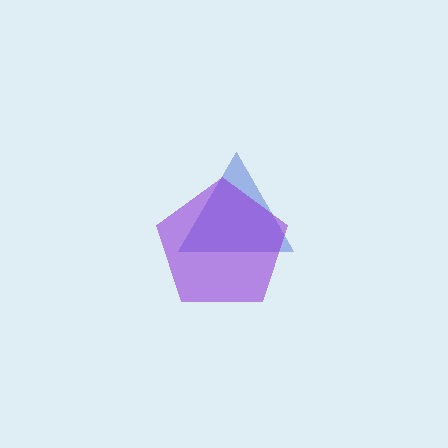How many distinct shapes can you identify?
There are 2 distinct shapes: a blue triangle, a purple pentagon.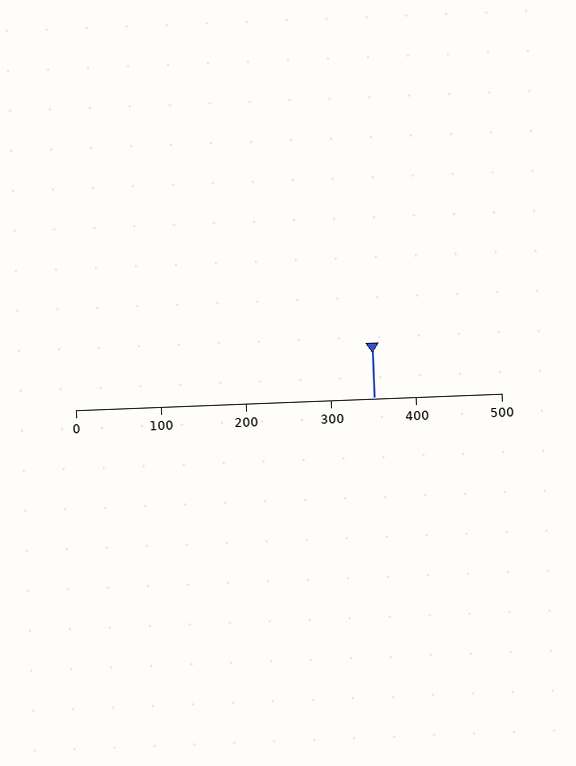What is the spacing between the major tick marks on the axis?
The major ticks are spaced 100 apart.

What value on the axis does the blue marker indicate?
The marker indicates approximately 350.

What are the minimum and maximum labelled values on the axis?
The axis runs from 0 to 500.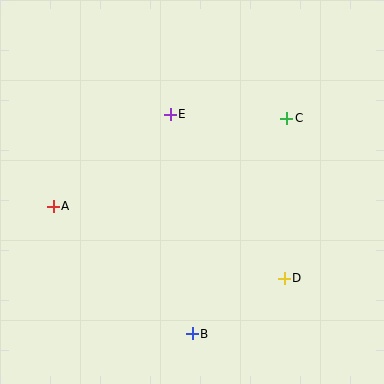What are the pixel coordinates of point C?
Point C is at (287, 118).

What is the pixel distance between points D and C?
The distance between D and C is 160 pixels.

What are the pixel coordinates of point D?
Point D is at (284, 278).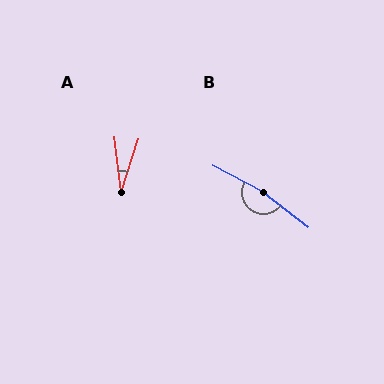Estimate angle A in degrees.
Approximately 25 degrees.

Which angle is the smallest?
A, at approximately 25 degrees.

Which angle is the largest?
B, at approximately 169 degrees.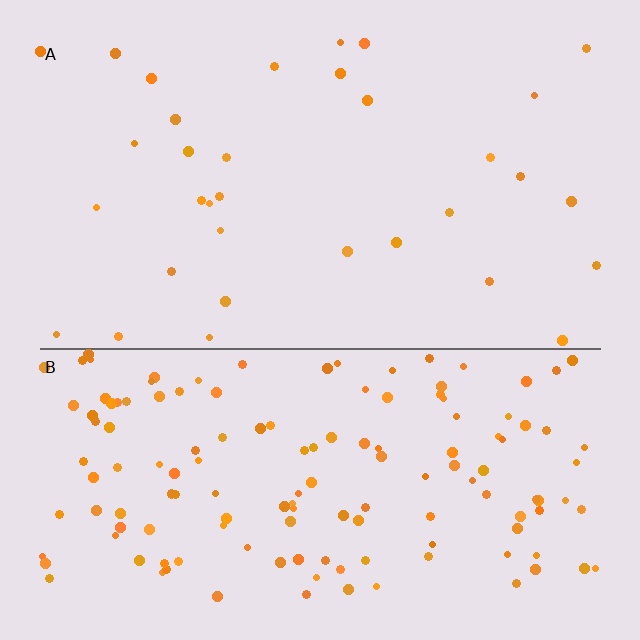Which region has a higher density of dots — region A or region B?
B (the bottom).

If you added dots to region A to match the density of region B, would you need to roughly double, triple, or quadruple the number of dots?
Approximately quadruple.